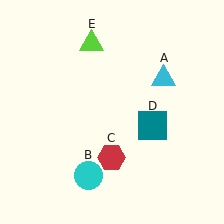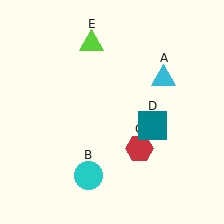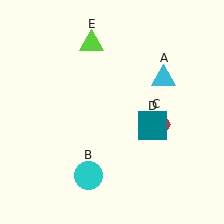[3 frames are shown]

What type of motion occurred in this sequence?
The red hexagon (object C) rotated counterclockwise around the center of the scene.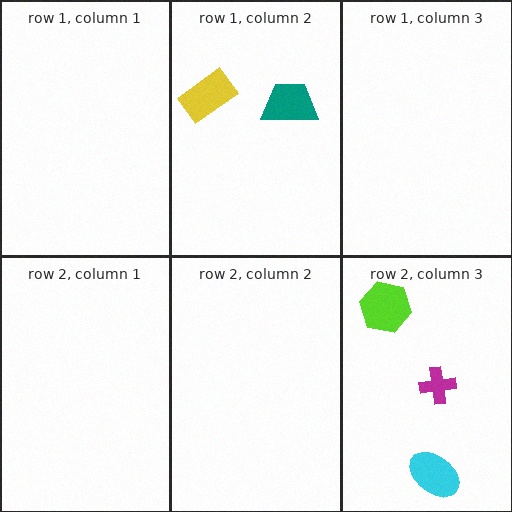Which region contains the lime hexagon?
The row 2, column 3 region.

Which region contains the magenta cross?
The row 2, column 3 region.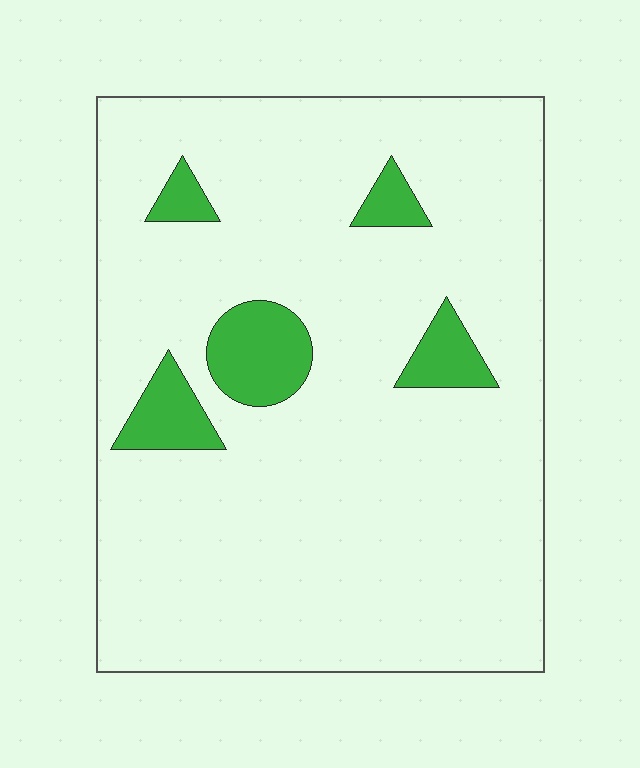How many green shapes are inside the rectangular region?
5.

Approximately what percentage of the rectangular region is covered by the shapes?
Approximately 10%.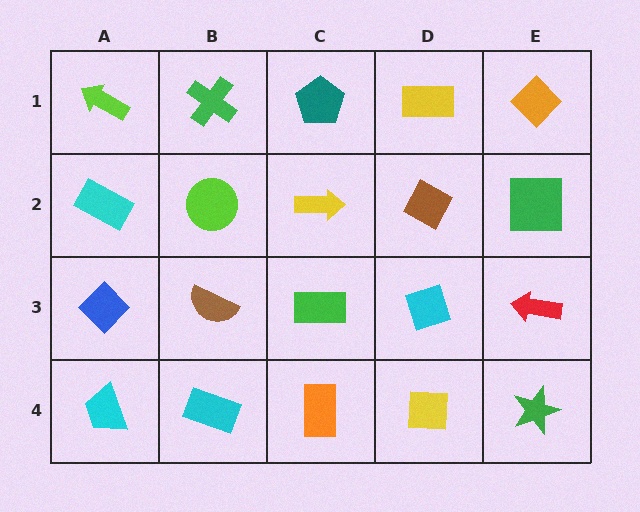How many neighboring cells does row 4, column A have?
2.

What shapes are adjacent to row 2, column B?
A green cross (row 1, column B), a brown semicircle (row 3, column B), a cyan rectangle (row 2, column A), a yellow arrow (row 2, column C).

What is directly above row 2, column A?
A lime arrow.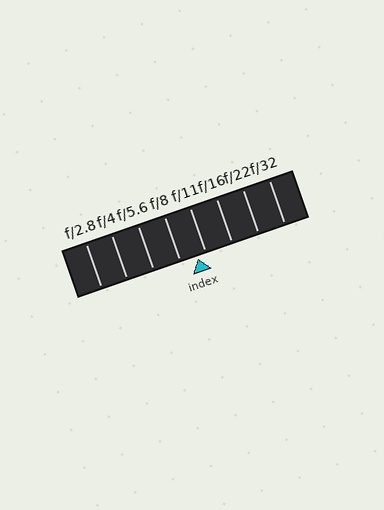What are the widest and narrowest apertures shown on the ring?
The widest aperture shown is f/2.8 and the narrowest is f/32.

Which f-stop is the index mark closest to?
The index mark is closest to f/11.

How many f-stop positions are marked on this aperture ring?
There are 8 f-stop positions marked.